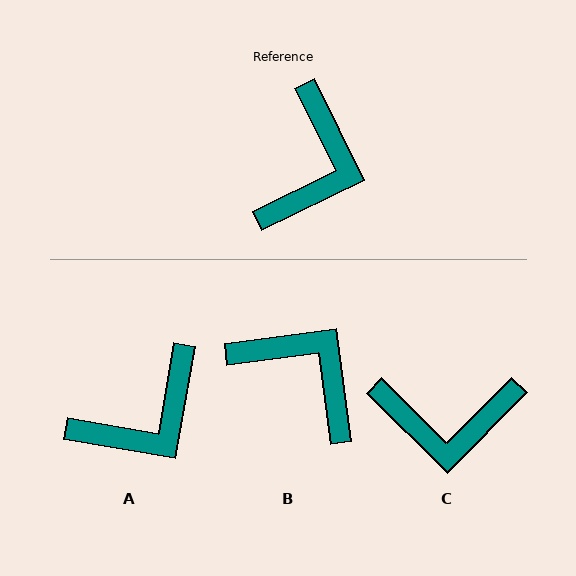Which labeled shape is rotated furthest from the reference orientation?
B, about 71 degrees away.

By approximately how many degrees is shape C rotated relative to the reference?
Approximately 71 degrees clockwise.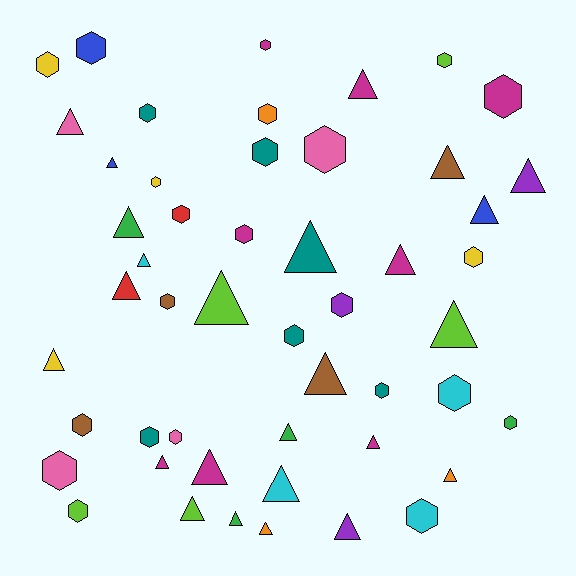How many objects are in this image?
There are 50 objects.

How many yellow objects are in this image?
There are 4 yellow objects.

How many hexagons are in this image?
There are 25 hexagons.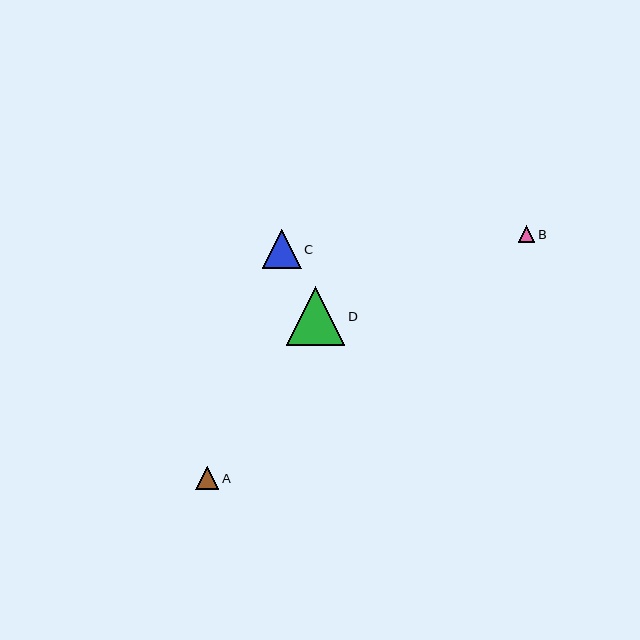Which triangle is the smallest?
Triangle B is the smallest with a size of approximately 16 pixels.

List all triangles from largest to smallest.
From largest to smallest: D, C, A, B.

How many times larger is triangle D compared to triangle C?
Triangle D is approximately 1.5 times the size of triangle C.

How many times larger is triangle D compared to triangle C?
Triangle D is approximately 1.5 times the size of triangle C.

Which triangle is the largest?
Triangle D is the largest with a size of approximately 59 pixels.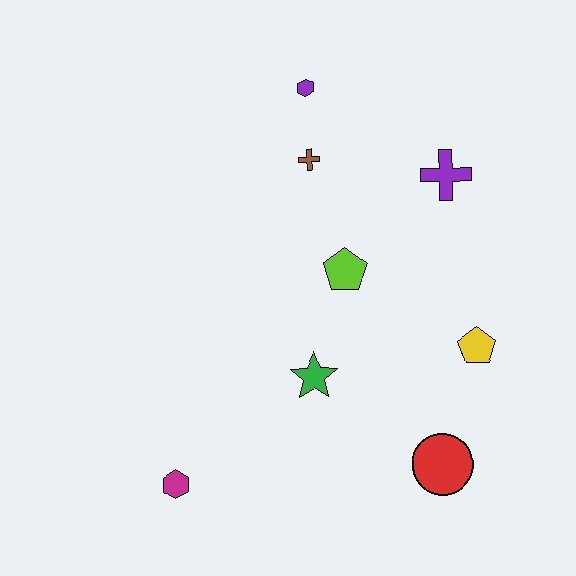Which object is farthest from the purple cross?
The magenta hexagon is farthest from the purple cross.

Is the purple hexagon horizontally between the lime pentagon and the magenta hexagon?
Yes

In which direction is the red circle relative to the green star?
The red circle is to the right of the green star.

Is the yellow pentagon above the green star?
Yes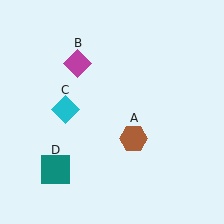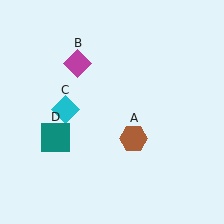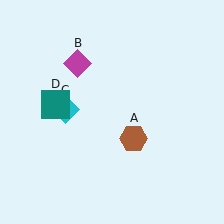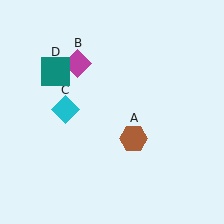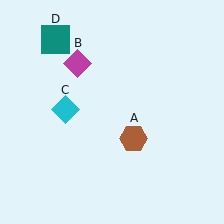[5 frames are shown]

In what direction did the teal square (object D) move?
The teal square (object D) moved up.